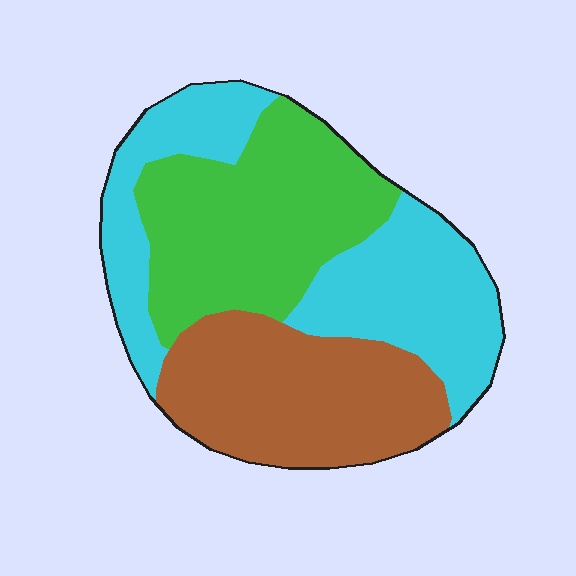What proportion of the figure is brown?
Brown takes up about one third (1/3) of the figure.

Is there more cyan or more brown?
Cyan.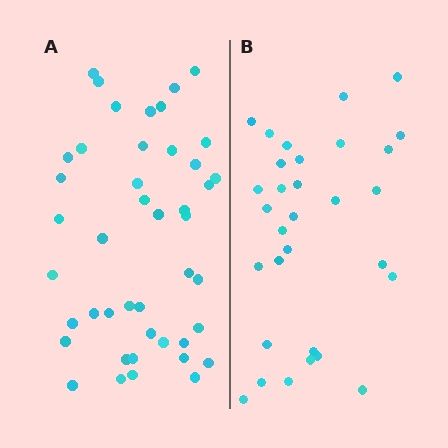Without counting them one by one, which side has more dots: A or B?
Region A (the left region) has more dots.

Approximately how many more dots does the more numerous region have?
Region A has approximately 15 more dots than region B.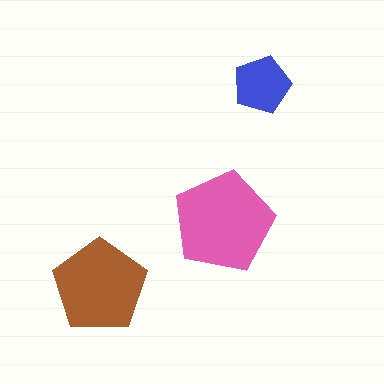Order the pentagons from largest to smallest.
the pink one, the brown one, the blue one.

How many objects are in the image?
There are 3 objects in the image.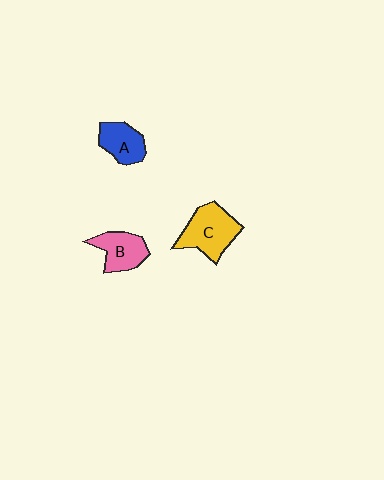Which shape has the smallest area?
Shape A (blue).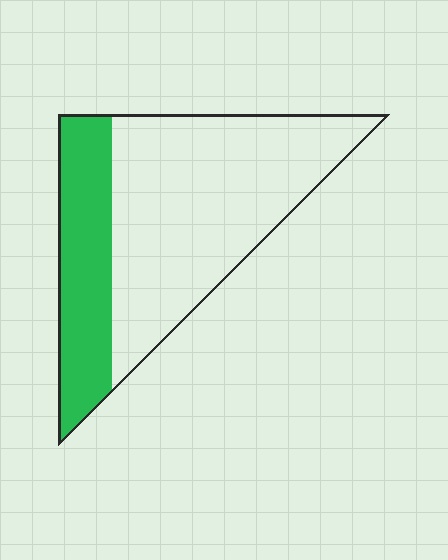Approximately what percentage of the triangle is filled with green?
Approximately 30%.